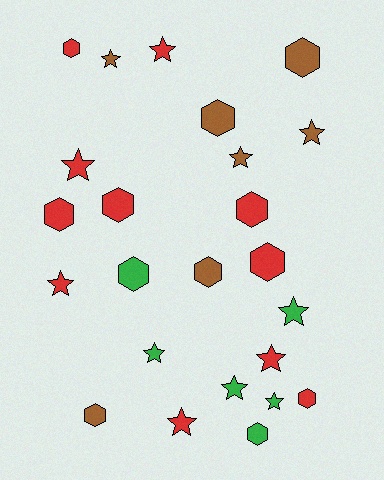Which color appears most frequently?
Red, with 11 objects.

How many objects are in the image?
There are 24 objects.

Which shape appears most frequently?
Star, with 12 objects.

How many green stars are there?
There are 4 green stars.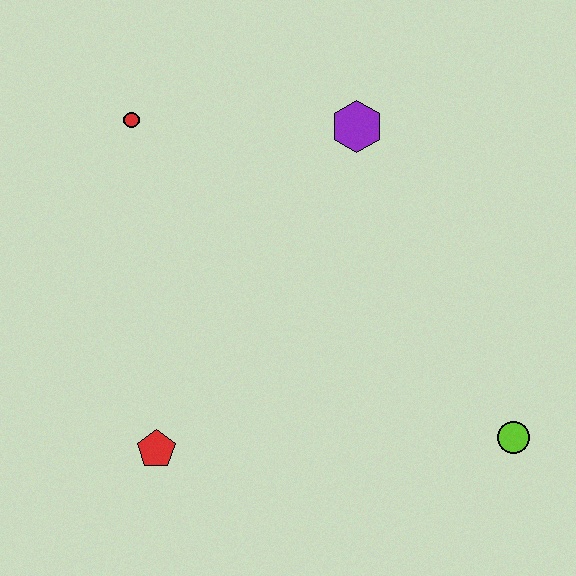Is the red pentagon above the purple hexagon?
No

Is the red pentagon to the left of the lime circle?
Yes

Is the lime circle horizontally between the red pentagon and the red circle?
No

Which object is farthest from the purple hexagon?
The red pentagon is farthest from the purple hexagon.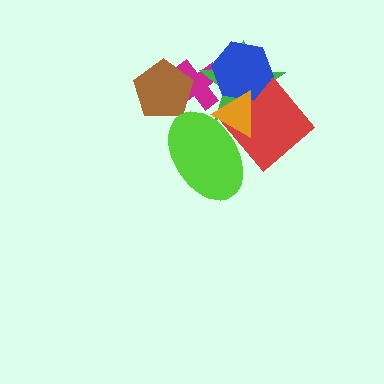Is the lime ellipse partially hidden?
No, no other shape covers it.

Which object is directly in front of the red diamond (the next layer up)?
The blue hexagon is directly in front of the red diamond.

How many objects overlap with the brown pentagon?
1 object overlaps with the brown pentagon.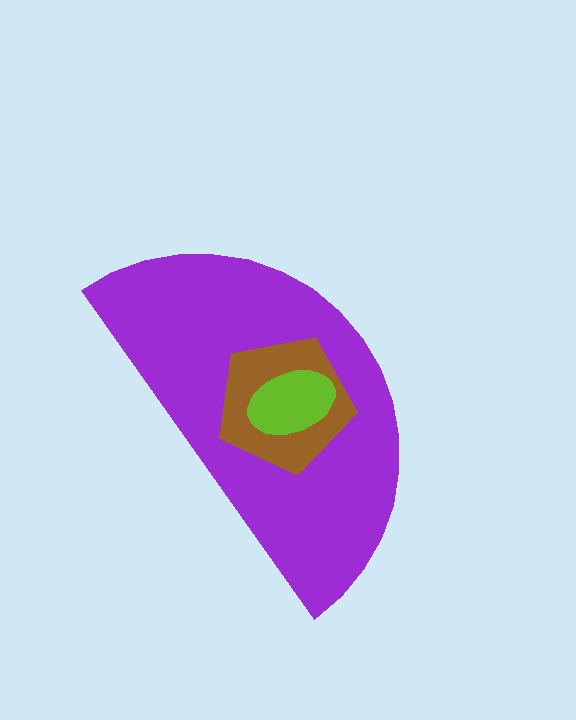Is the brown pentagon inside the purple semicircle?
Yes.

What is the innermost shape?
The lime ellipse.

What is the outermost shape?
The purple semicircle.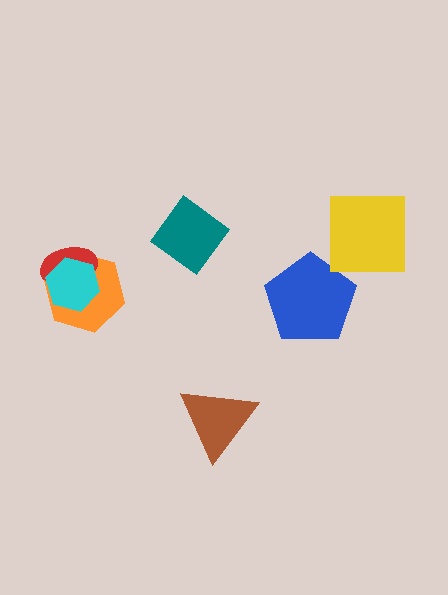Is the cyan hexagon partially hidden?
No, no other shape covers it.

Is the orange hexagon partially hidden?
Yes, it is partially covered by another shape.